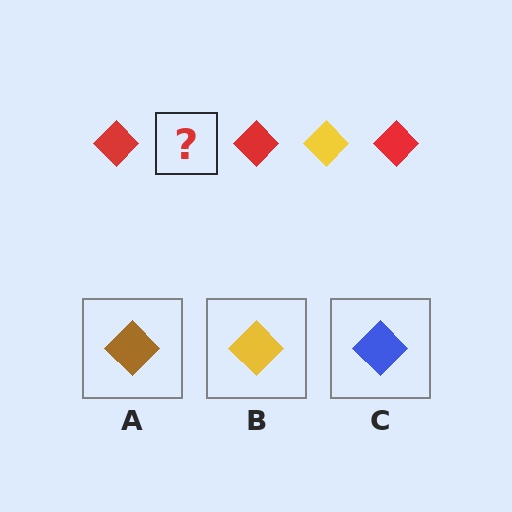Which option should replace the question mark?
Option B.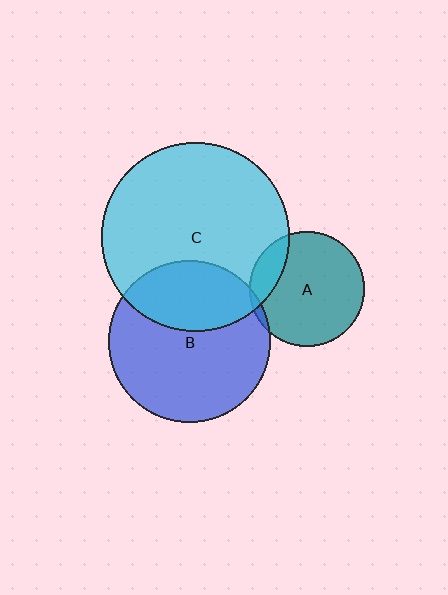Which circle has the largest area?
Circle C (cyan).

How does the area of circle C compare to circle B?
Approximately 1.4 times.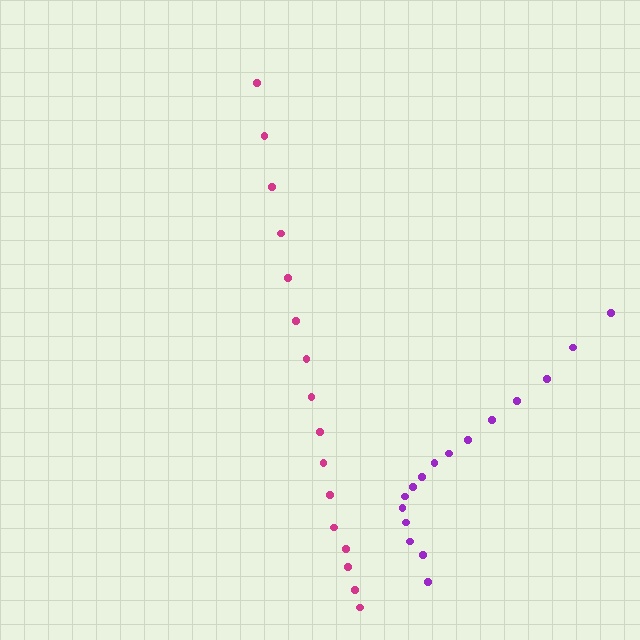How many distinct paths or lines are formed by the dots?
There are 2 distinct paths.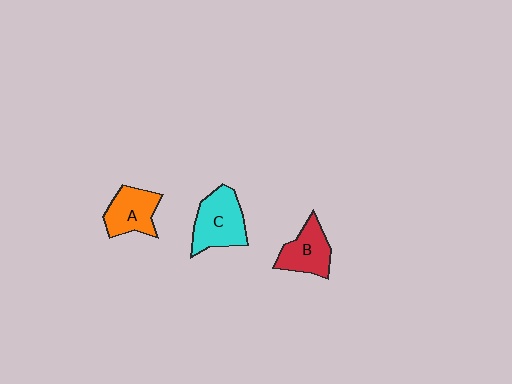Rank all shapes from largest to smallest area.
From largest to smallest: C (cyan), A (orange), B (red).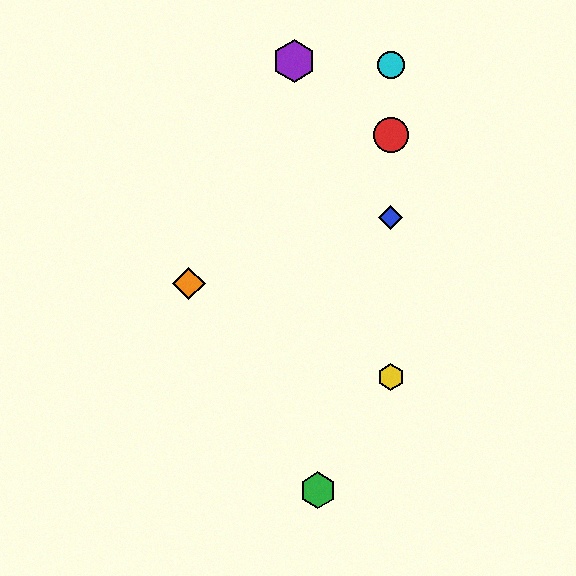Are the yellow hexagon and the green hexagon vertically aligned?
No, the yellow hexagon is at x≈391 and the green hexagon is at x≈318.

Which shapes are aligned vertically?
The red circle, the blue diamond, the yellow hexagon, the cyan circle are aligned vertically.